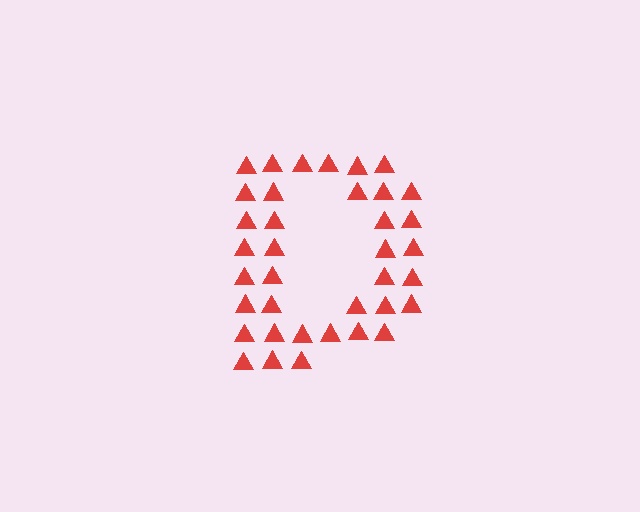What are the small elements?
The small elements are triangles.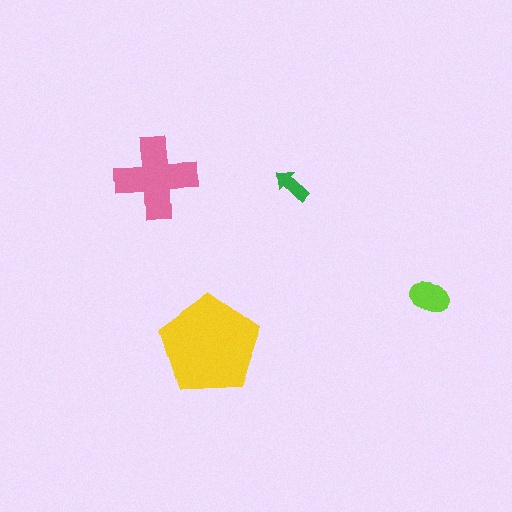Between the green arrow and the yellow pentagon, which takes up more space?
The yellow pentagon.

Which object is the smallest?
The green arrow.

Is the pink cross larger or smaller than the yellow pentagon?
Smaller.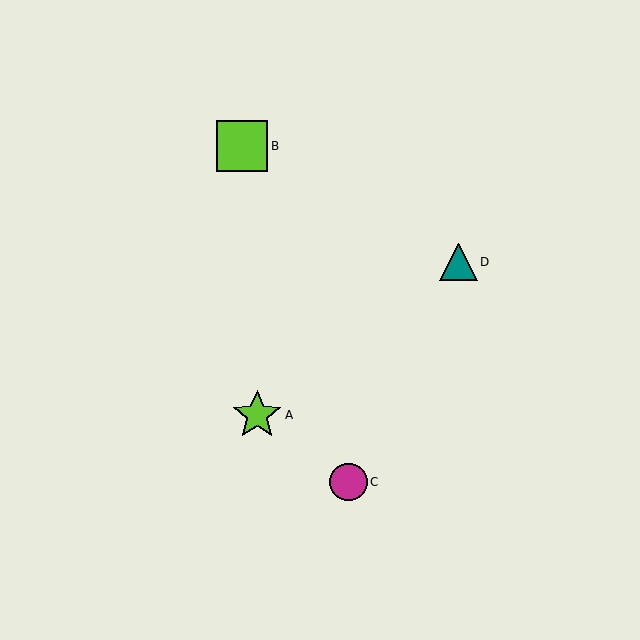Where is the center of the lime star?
The center of the lime star is at (257, 415).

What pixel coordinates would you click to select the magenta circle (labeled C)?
Click at (348, 482) to select the magenta circle C.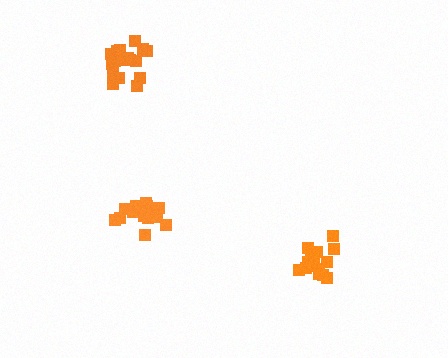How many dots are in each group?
Group 1: 18 dots, Group 2: 16 dots, Group 3: 18 dots (52 total).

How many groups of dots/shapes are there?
There are 3 groups.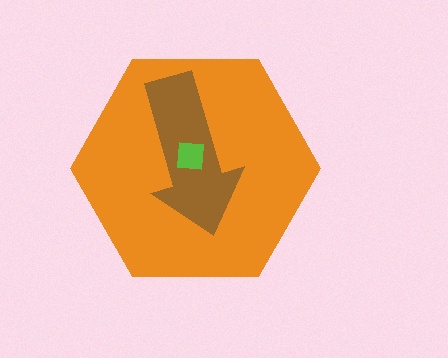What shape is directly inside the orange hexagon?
The brown arrow.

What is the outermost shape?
The orange hexagon.